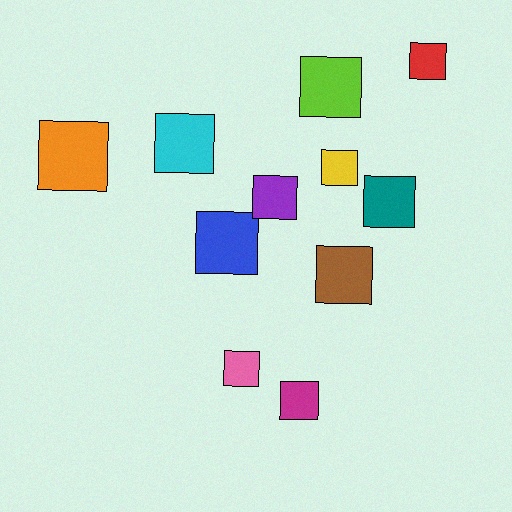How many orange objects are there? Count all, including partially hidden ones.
There is 1 orange object.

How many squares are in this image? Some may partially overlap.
There are 11 squares.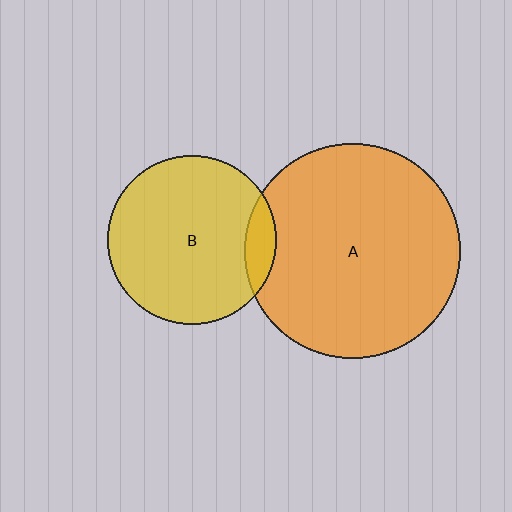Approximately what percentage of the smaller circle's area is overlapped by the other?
Approximately 10%.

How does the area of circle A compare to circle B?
Approximately 1.6 times.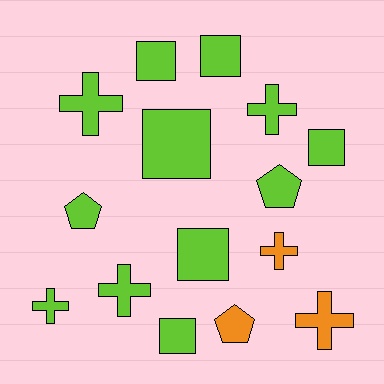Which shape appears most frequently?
Cross, with 6 objects.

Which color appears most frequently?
Lime, with 12 objects.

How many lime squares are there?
There are 6 lime squares.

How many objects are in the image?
There are 15 objects.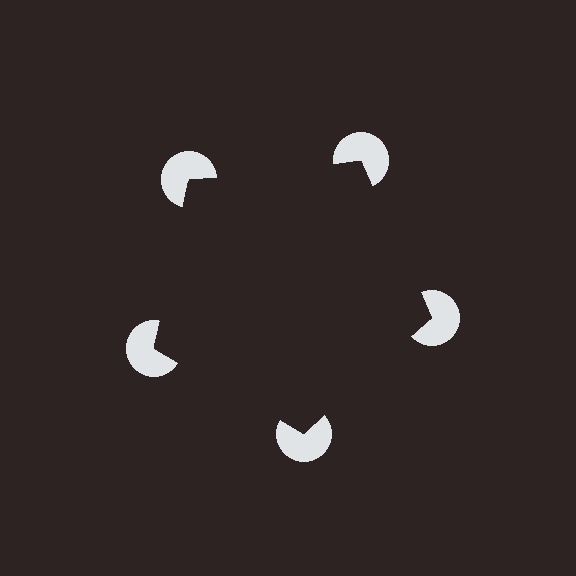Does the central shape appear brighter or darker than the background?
It typically appears slightly darker than the background, even though no actual brightness change is drawn.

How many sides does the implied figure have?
5 sides.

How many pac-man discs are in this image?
There are 5 — one at each vertex of the illusory pentagon.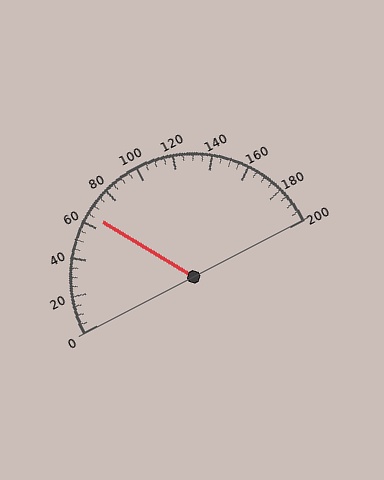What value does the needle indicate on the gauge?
The needle indicates approximately 65.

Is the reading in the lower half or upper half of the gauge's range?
The reading is in the lower half of the range (0 to 200).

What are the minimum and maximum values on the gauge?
The gauge ranges from 0 to 200.